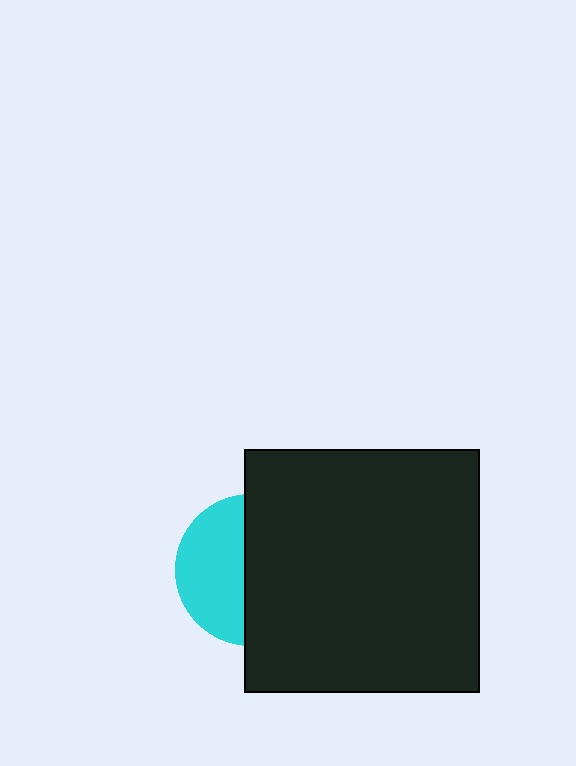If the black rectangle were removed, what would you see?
You would see the complete cyan circle.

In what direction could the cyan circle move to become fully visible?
The cyan circle could move left. That would shift it out from behind the black rectangle entirely.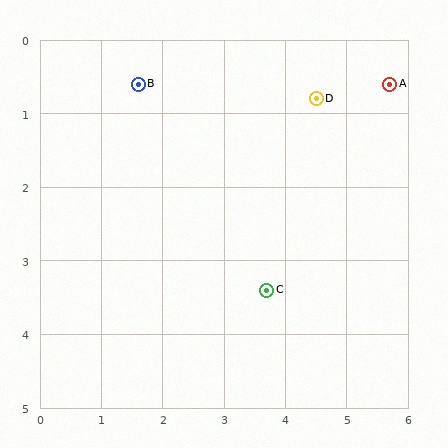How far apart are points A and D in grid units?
Points A and D are about 1.2 grid units apart.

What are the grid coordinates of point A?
Point A is at approximately (5.7, 0.6).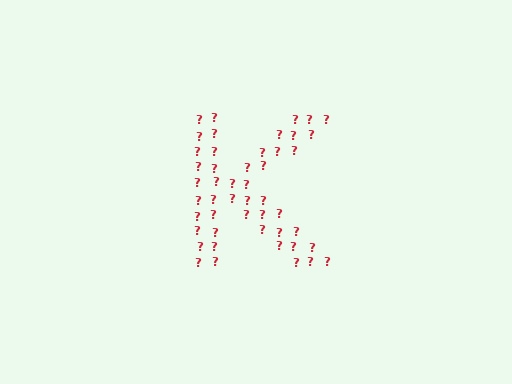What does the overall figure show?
The overall figure shows the letter K.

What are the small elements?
The small elements are question marks.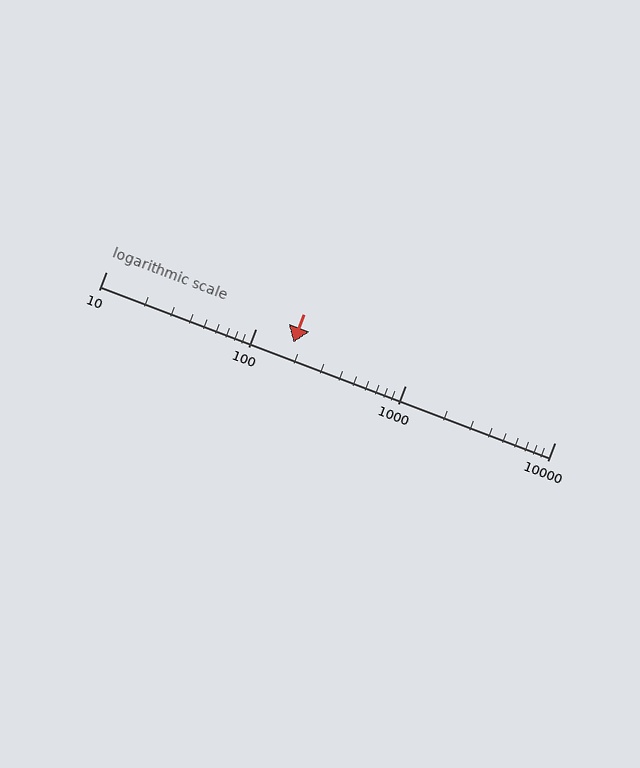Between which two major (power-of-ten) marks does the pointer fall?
The pointer is between 100 and 1000.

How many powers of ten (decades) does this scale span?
The scale spans 3 decades, from 10 to 10000.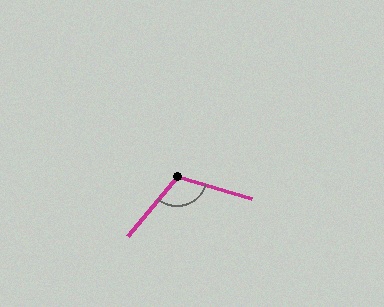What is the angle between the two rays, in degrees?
Approximately 114 degrees.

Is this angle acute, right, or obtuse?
It is obtuse.